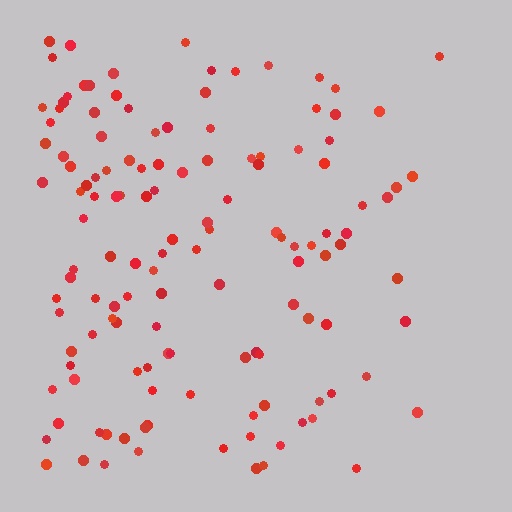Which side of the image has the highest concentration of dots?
The left.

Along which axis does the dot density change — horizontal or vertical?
Horizontal.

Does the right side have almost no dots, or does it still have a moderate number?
Still a moderate number, just noticeably fewer than the left.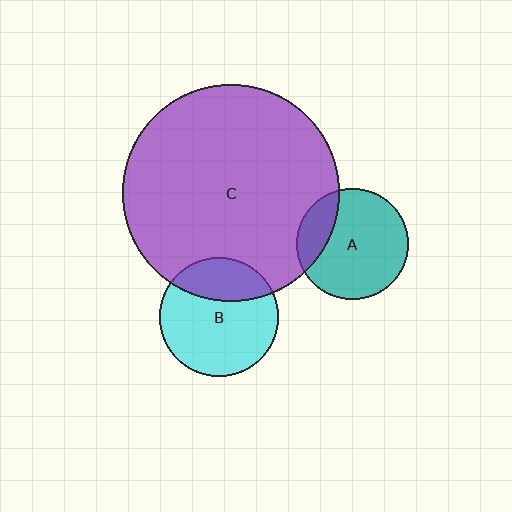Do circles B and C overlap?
Yes.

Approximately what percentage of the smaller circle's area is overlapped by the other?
Approximately 30%.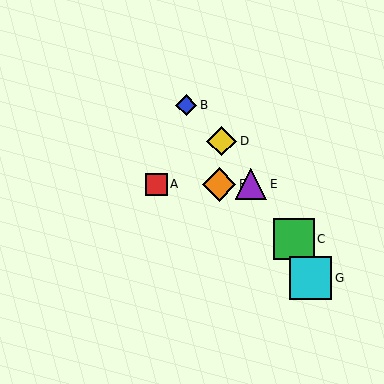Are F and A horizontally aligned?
Yes, both are at y≈184.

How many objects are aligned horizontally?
3 objects (A, E, F) are aligned horizontally.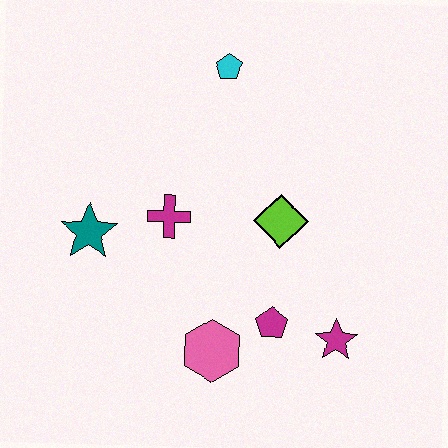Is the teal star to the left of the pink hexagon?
Yes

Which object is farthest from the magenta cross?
The magenta star is farthest from the magenta cross.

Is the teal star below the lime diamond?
Yes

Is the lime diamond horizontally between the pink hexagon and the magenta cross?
No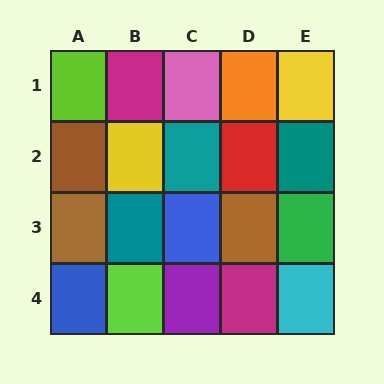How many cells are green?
1 cell is green.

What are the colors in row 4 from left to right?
Blue, lime, purple, magenta, cyan.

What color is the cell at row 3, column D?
Brown.